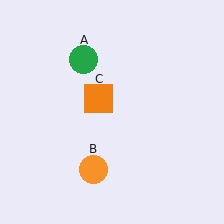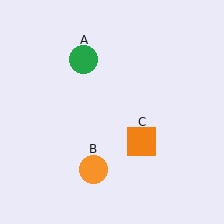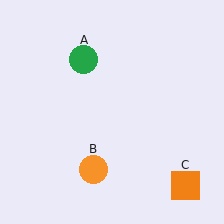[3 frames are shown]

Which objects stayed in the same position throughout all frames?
Green circle (object A) and orange circle (object B) remained stationary.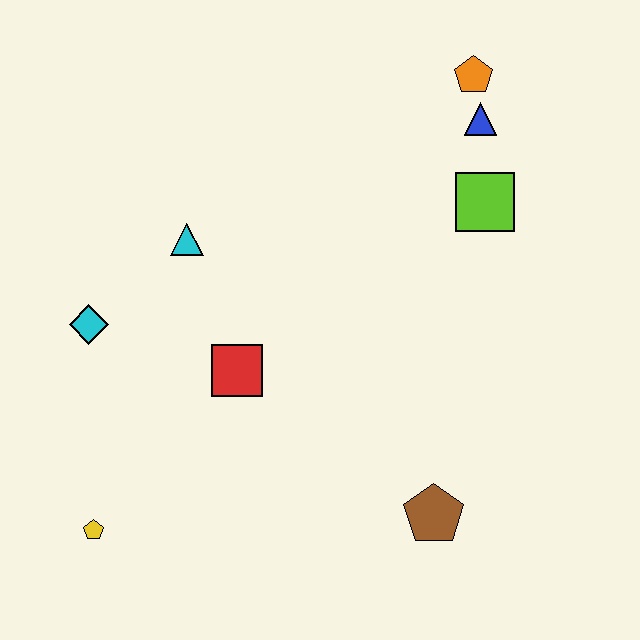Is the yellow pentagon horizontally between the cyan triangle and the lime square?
No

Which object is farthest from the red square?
The orange pentagon is farthest from the red square.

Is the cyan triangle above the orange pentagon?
No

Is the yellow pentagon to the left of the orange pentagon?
Yes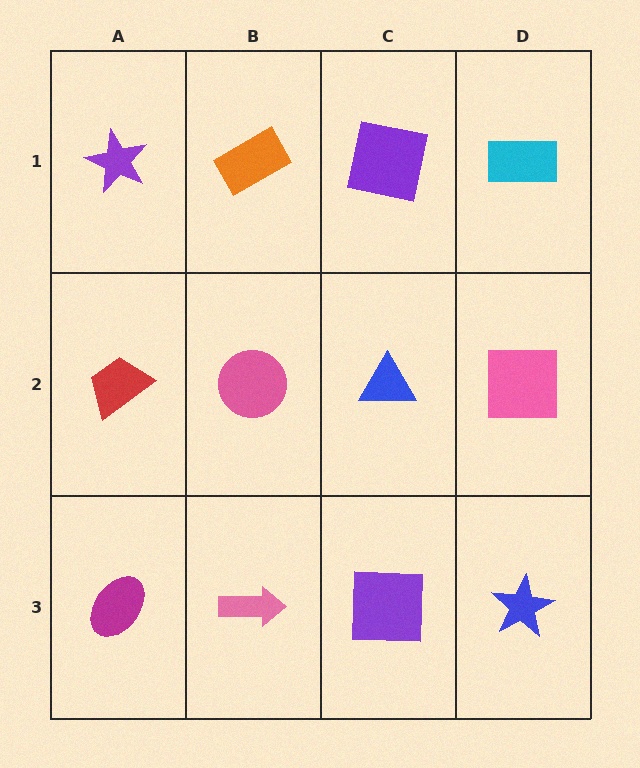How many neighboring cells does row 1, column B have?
3.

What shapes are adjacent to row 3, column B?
A pink circle (row 2, column B), a magenta ellipse (row 3, column A), a purple square (row 3, column C).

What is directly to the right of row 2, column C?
A pink square.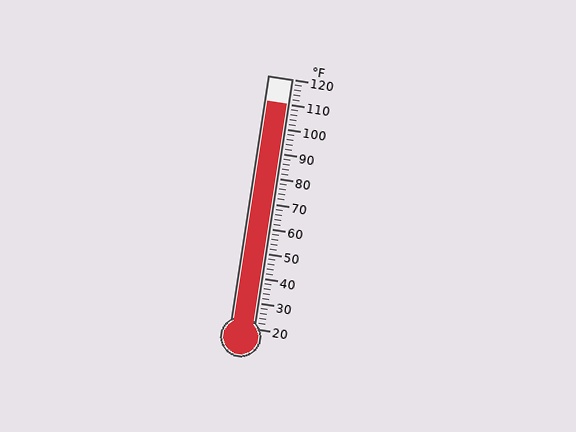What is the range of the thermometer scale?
The thermometer scale ranges from 20°F to 120°F.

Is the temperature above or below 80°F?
The temperature is above 80°F.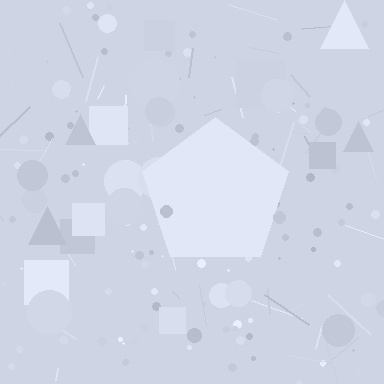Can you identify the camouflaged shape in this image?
The camouflaged shape is a pentagon.